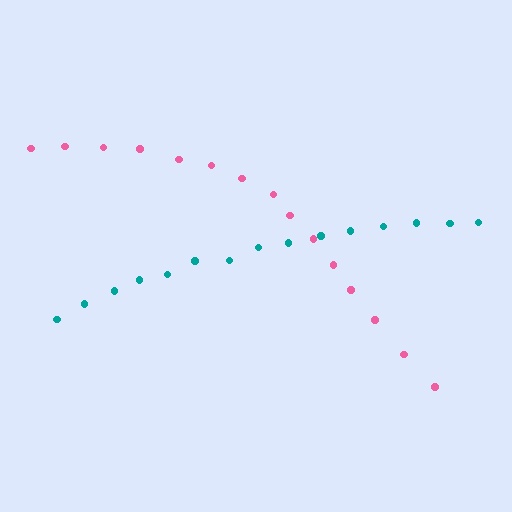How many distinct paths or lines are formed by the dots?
There are 2 distinct paths.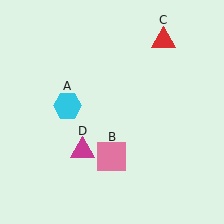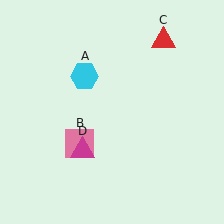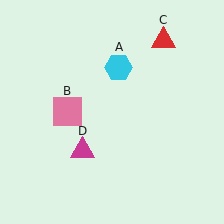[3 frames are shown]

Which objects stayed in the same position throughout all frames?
Red triangle (object C) and magenta triangle (object D) remained stationary.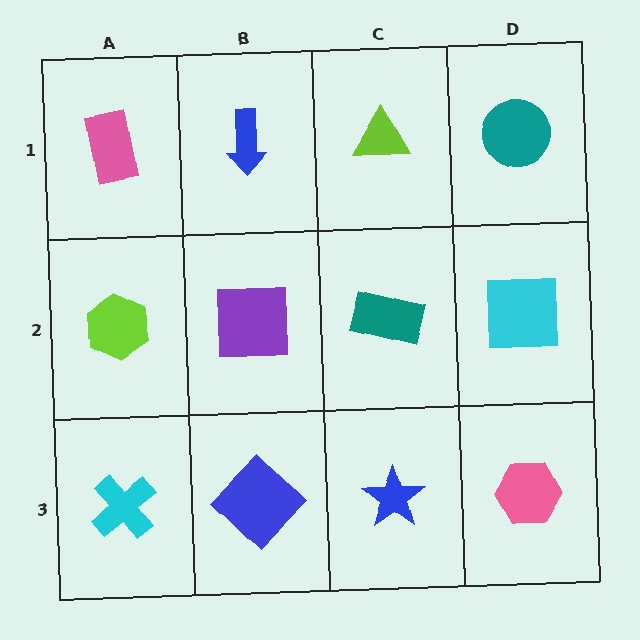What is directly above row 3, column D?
A cyan square.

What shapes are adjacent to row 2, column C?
A lime triangle (row 1, column C), a blue star (row 3, column C), a purple square (row 2, column B), a cyan square (row 2, column D).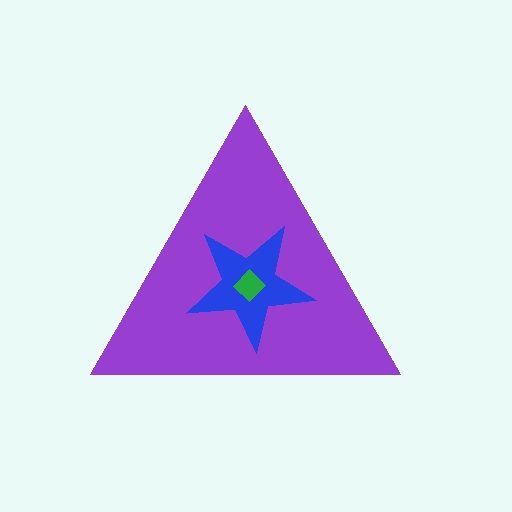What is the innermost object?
The green diamond.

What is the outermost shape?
The purple triangle.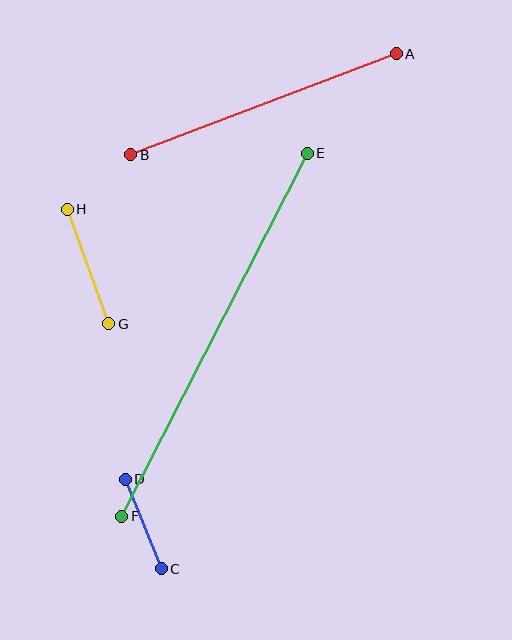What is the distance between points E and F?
The distance is approximately 408 pixels.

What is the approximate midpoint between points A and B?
The midpoint is at approximately (263, 104) pixels.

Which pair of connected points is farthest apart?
Points E and F are farthest apart.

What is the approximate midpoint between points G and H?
The midpoint is at approximately (88, 266) pixels.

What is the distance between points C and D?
The distance is approximately 97 pixels.